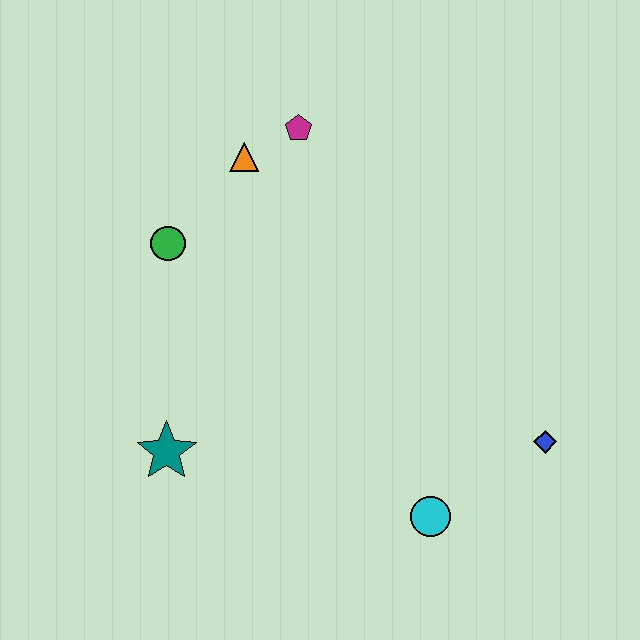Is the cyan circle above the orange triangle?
No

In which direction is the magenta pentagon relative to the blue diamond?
The magenta pentagon is above the blue diamond.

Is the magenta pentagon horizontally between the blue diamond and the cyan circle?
No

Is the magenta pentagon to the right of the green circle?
Yes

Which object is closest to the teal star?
The green circle is closest to the teal star.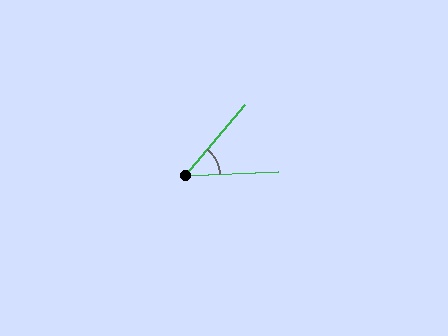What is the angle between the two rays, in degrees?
Approximately 48 degrees.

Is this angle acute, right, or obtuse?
It is acute.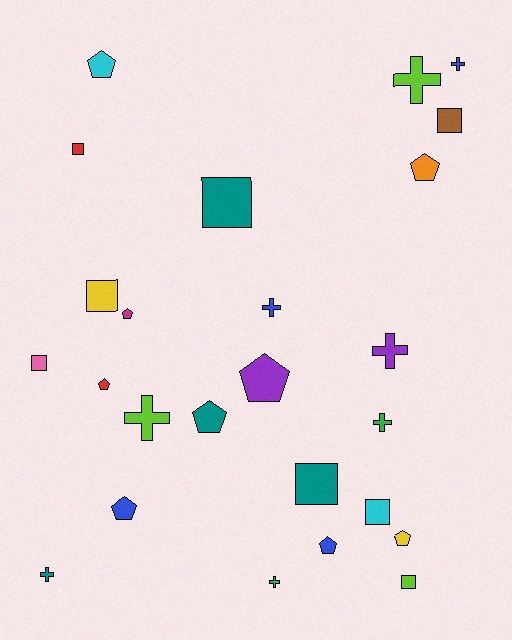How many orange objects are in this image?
There is 1 orange object.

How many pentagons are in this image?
There are 9 pentagons.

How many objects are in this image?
There are 25 objects.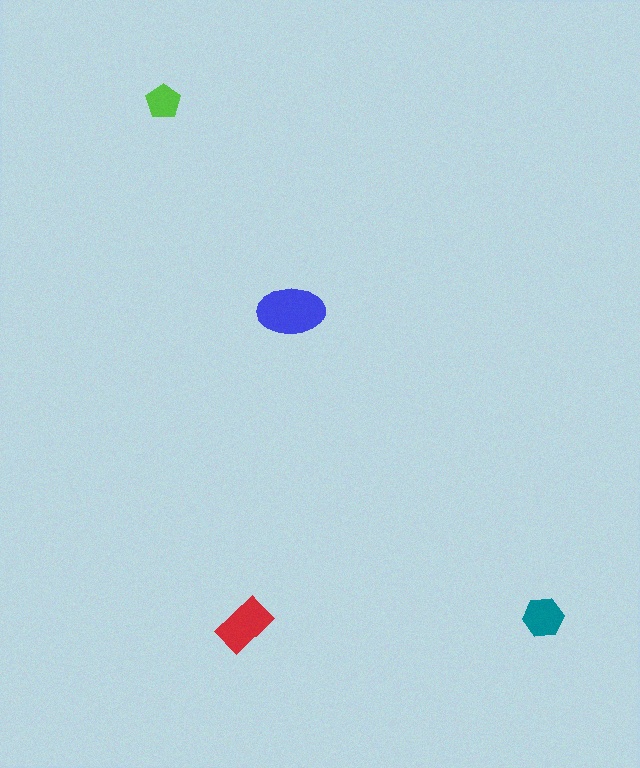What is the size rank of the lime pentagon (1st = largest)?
4th.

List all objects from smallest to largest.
The lime pentagon, the teal hexagon, the red rectangle, the blue ellipse.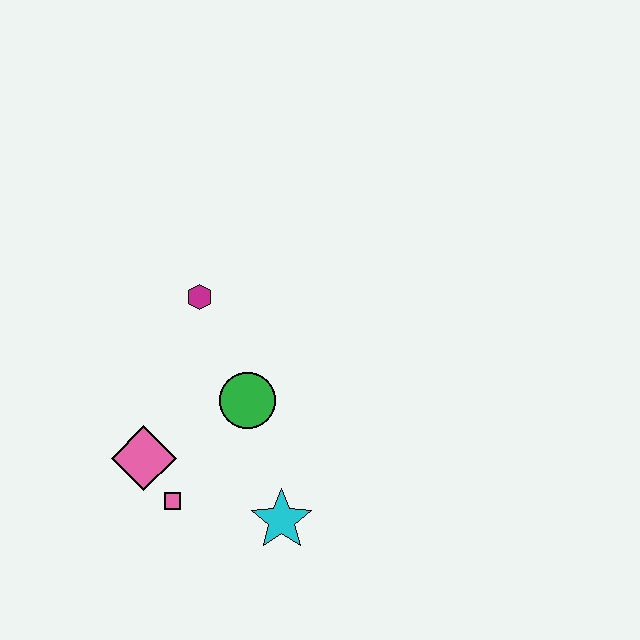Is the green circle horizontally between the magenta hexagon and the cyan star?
Yes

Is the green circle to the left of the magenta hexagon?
No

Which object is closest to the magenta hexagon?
The green circle is closest to the magenta hexagon.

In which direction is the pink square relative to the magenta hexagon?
The pink square is below the magenta hexagon.